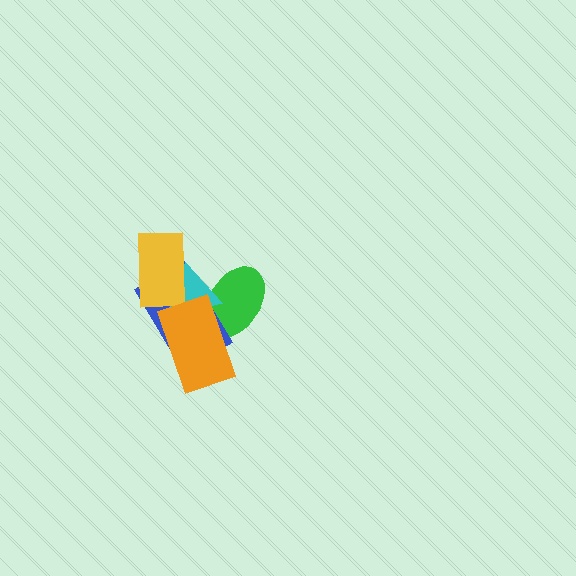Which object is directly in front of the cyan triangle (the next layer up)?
The yellow rectangle is directly in front of the cyan triangle.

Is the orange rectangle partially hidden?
No, no other shape covers it.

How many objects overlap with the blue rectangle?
4 objects overlap with the blue rectangle.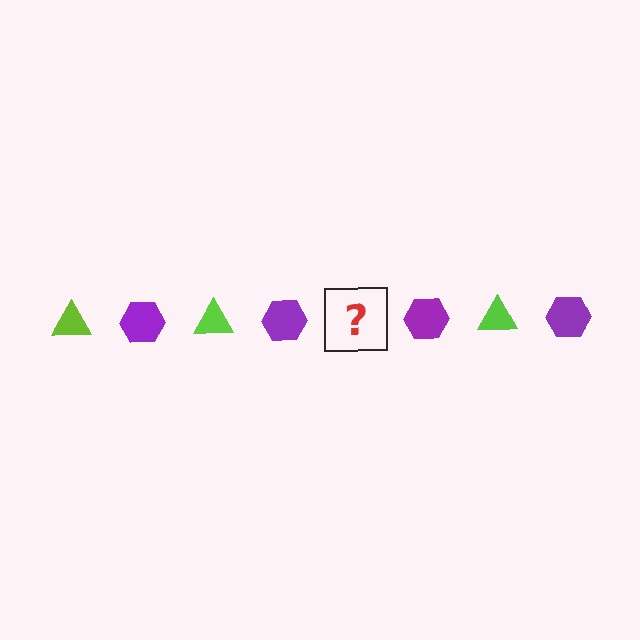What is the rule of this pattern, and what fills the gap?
The rule is that the pattern alternates between lime triangle and purple hexagon. The gap should be filled with a lime triangle.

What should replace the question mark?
The question mark should be replaced with a lime triangle.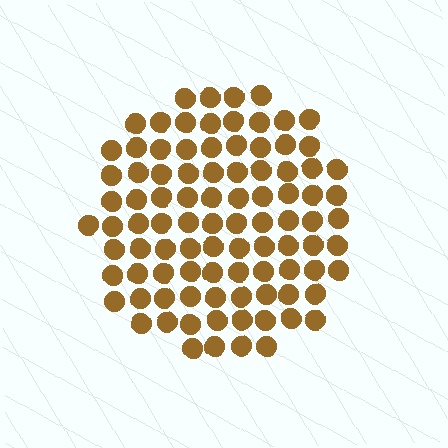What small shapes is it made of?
It is made of small circles.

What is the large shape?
The large shape is a circle.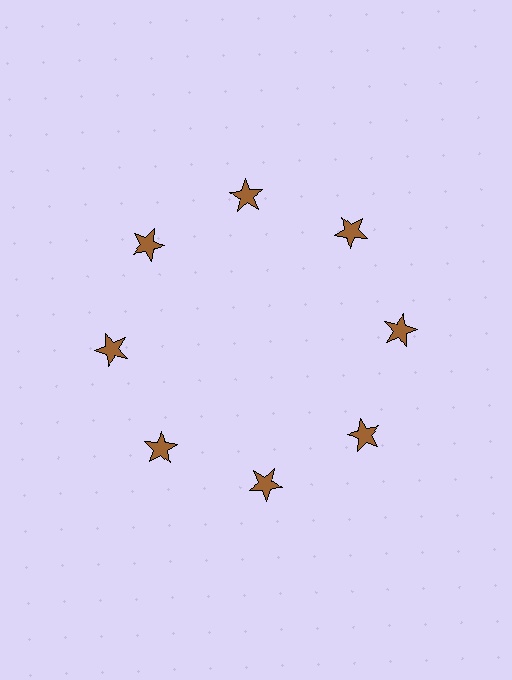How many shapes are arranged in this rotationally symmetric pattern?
There are 8 shapes, arranged in 8 groups of 1.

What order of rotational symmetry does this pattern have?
This pattern has 8-fold rotational symmetry.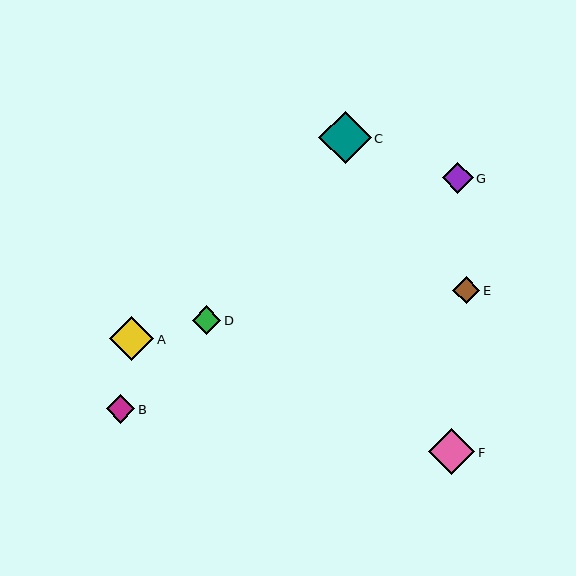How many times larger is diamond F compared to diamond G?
Diamond F is approximately 1.5 times the size of diamond G.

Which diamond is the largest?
Diamond C is the largest with a size of approximately 52 pixels.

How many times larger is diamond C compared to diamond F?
Diamond C is approximately 1.1 times the size of diamond F.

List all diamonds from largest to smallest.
From largest to smallest: C, F, A, G, B, D, E.